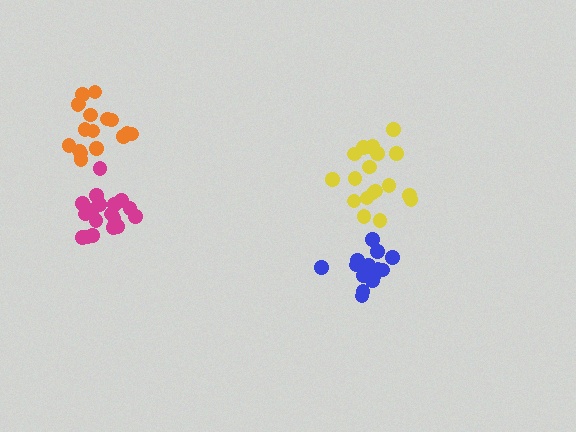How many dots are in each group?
Group 1: 19 dots, Group 2: 19 dots, Group 3: 17 dots, Group 4: 14 dots (69 total).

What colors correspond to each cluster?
The clusters are colored: magenta, yellow, orange, blue.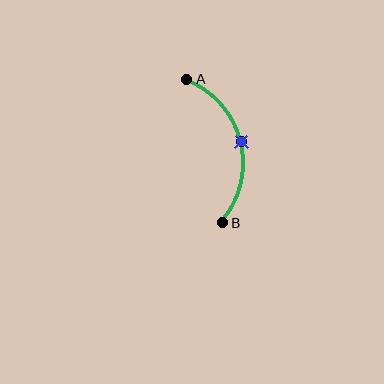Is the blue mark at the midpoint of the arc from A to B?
Yes. The blue mark lies on the arc at equal arc-length from both A and B — it is the arc midpoint.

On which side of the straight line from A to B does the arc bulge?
The arc bulges to the right of the straight line connecting A and B.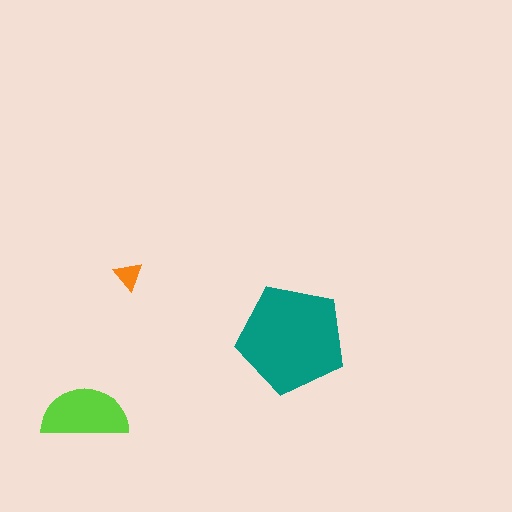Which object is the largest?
The teal pentagon.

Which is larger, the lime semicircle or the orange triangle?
The lime semicircle.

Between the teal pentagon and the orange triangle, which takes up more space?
The teal pentagon.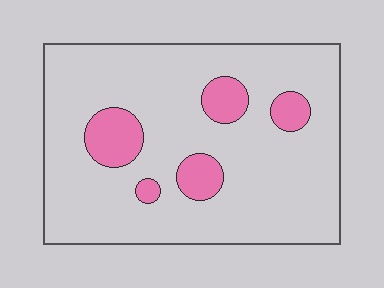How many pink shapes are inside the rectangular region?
5.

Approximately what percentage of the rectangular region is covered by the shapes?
Approximately 15%.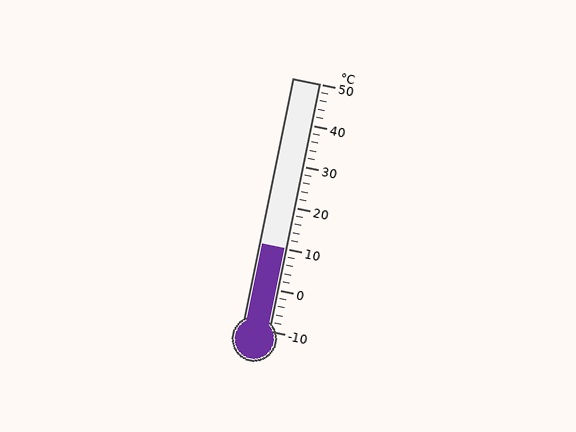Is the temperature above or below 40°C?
The temperature is below 40°C.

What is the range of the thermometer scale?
The thermometer scale ranges from -10°C to 50°C.